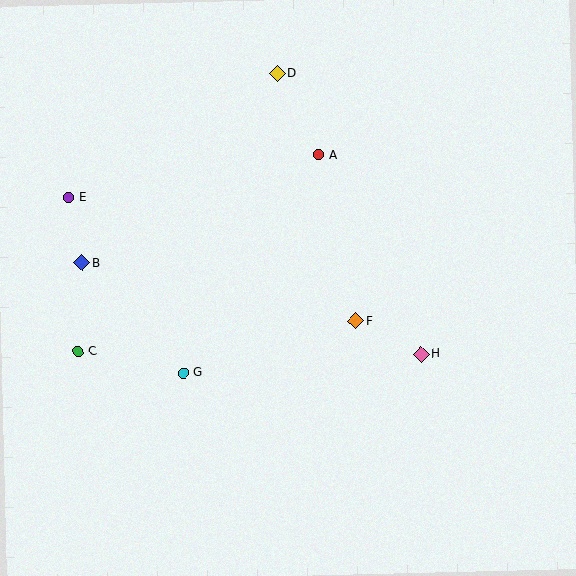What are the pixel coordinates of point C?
Point C is at (78, 351).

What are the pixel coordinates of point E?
Point E is at (68, 198).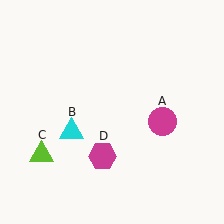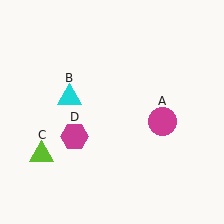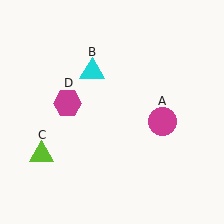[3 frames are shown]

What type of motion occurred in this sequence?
The cyan triangle (object B), magenta hexagon (object D) rotated clockwise around the center of the scene.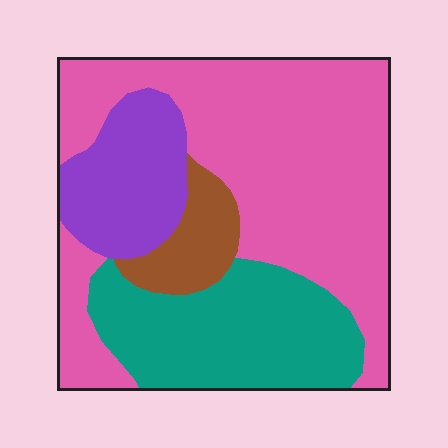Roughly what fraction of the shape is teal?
Teal takes up about one quarter (1/4) of the shape.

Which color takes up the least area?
Brown, at roughly 10%.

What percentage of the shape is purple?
Purple covers about 15% of the shape.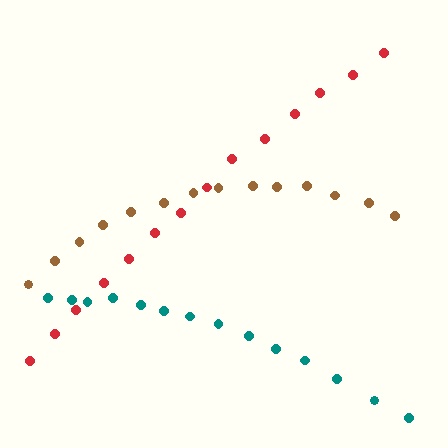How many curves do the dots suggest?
There are 3 distinct paths.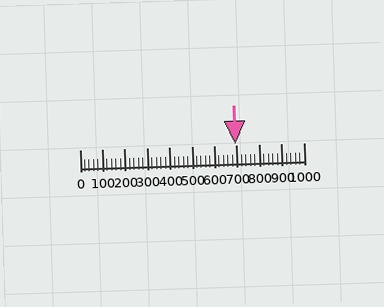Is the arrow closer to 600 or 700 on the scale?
The arrow is closer to 700.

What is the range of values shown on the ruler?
The ruler shows values from 0 to 1000.